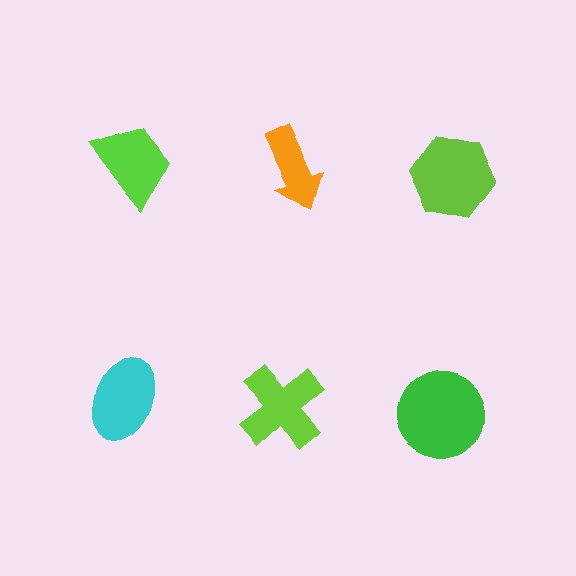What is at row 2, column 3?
A green circle.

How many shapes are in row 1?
3 shapes.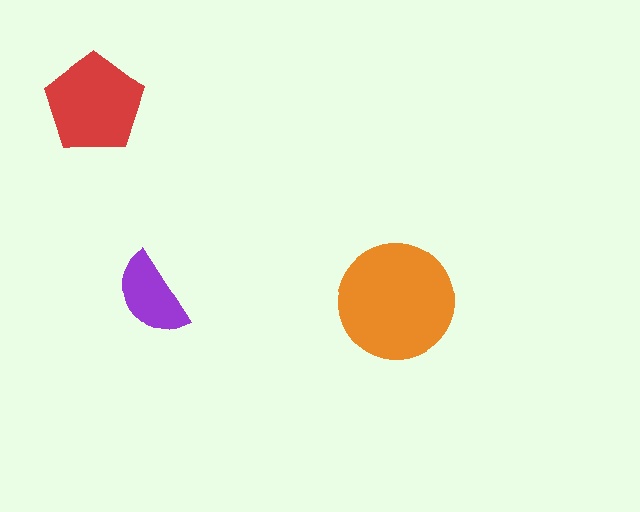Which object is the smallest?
The purple semicircle.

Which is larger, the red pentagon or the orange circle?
The orange circle.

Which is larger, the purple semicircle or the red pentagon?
The red pentagon.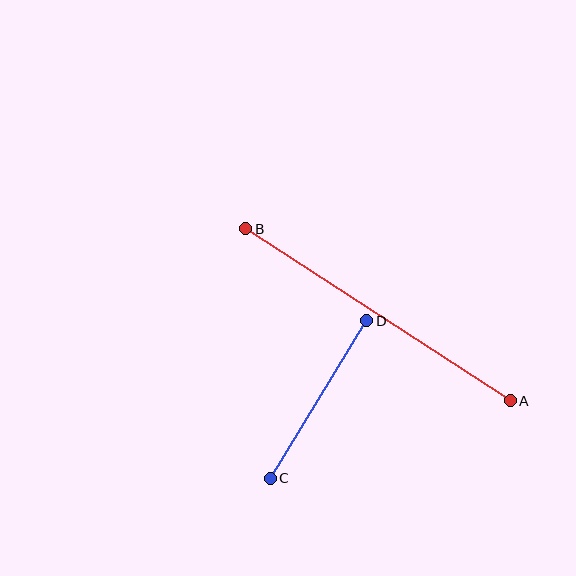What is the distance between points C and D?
The distance is approximately 185 pixels.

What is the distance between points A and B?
The distance is approximately 316 pixels.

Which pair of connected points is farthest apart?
Points A and B are farthest apart.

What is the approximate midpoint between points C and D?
The midpoint is at approximately (319, 400) pixels.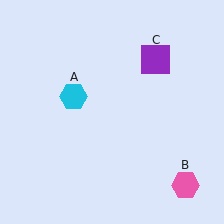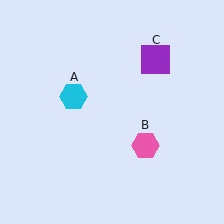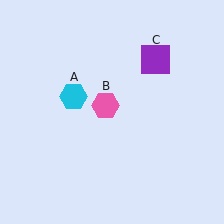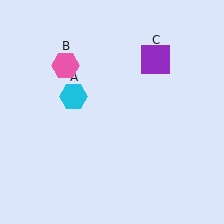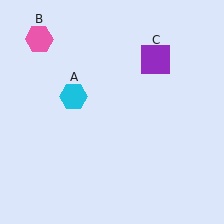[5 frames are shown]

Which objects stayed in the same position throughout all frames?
Cyan hexagon (object A) and purple square (object C) remained stationary.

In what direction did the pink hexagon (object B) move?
The pink hexagon (object B) moved up and to the left.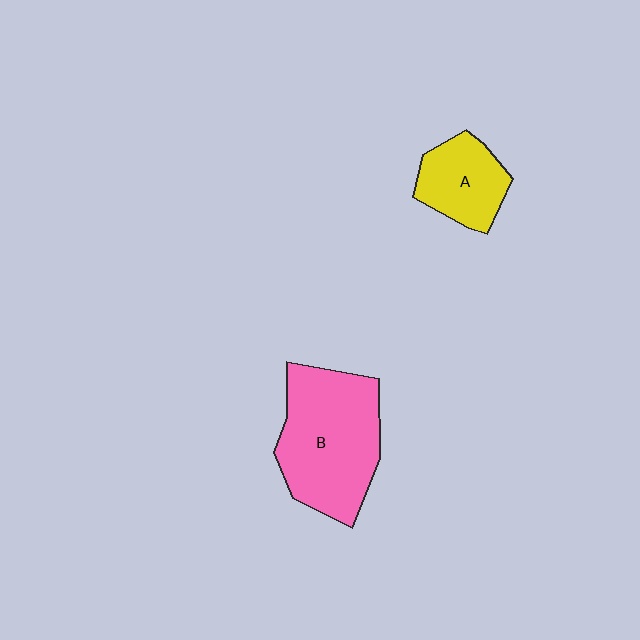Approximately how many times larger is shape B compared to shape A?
Approximately 2.0 times.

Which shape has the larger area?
Shape B (pink).